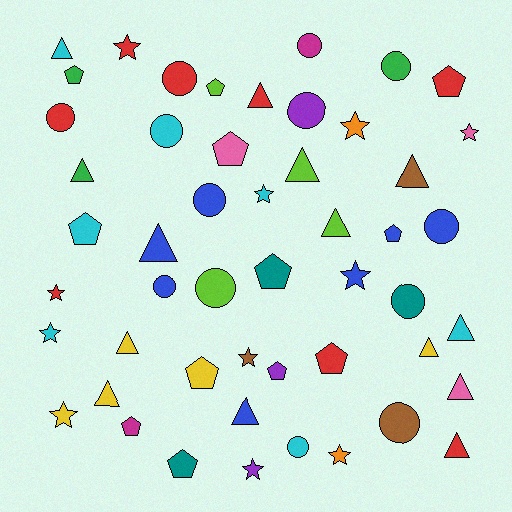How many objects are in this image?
There are 50 objects.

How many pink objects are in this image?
There are 3 pink objects.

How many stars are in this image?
There are 11 stars.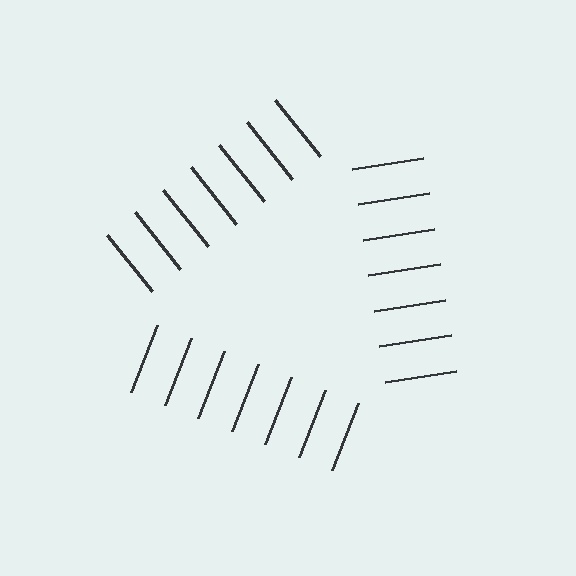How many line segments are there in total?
21 — 7 along each of the 3 edges.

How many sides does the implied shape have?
3 sides — the line-ends trace a triangle.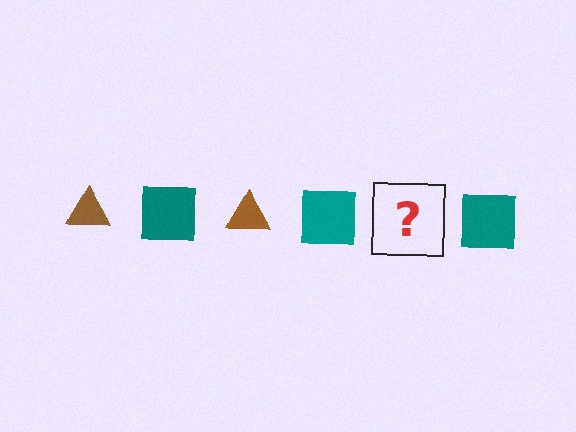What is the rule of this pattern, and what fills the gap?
The rule is that the pattern alternates between brown triangle and teal square. The gap should be filled with a brown triangle.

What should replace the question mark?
The question mark should be replaced with a brown triangle.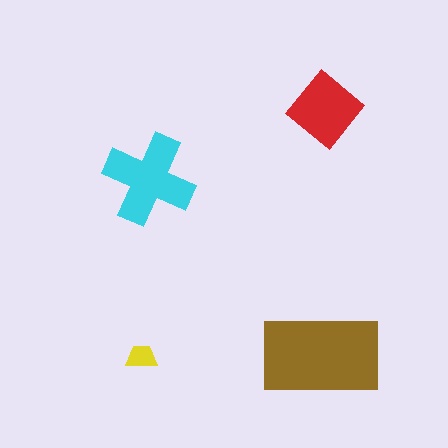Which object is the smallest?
The yellow trapezoid.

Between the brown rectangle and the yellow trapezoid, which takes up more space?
The brown rectangle.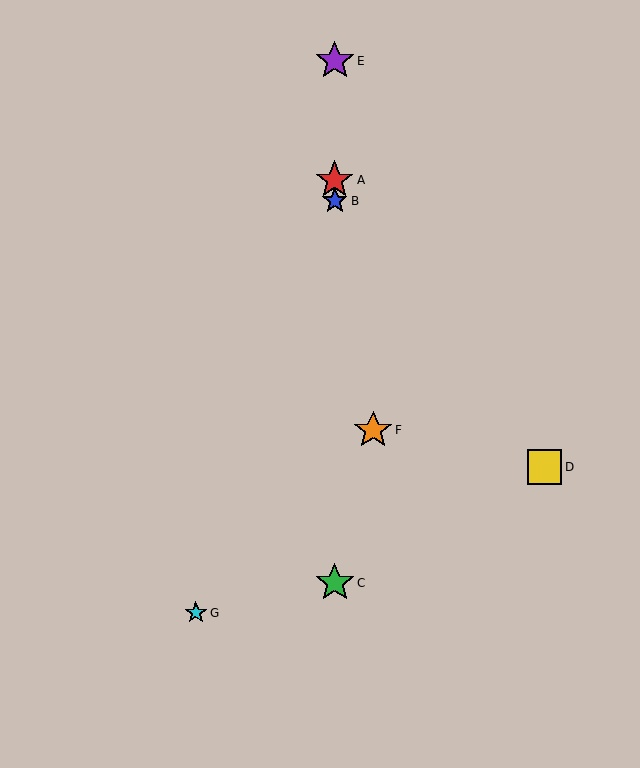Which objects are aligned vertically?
Objects A, B, C, E are aligned vertically.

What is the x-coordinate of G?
Object G is at x≈196.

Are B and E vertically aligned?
Yes, both are at x≈335.